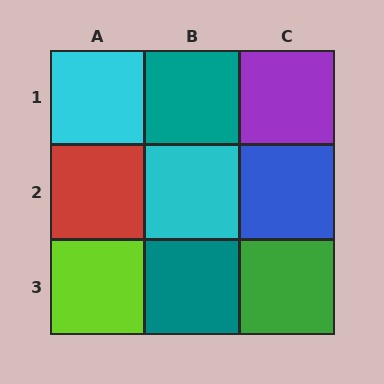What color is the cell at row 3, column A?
Lime.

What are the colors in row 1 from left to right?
Cyan, teal, purple.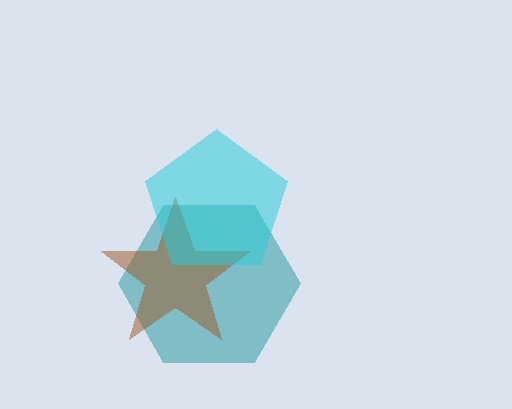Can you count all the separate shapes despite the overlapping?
Yes, there are 3 separate shapes.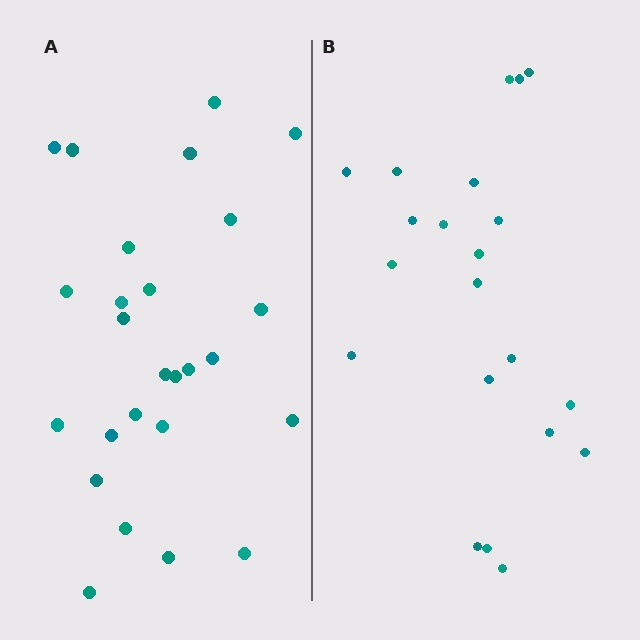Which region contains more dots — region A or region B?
Region A (the left region) has more dots.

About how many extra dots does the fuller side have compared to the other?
Region A has about 5 more dots than region B.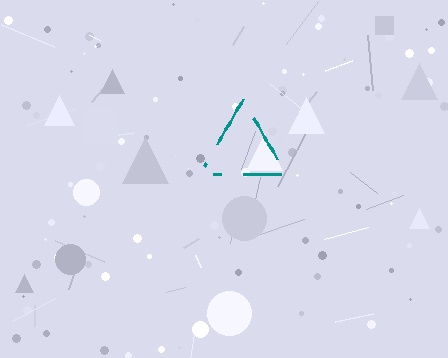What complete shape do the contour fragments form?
The contour fragments form a triangle.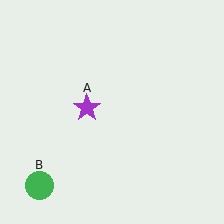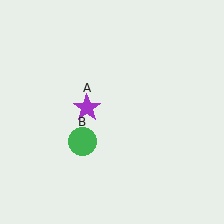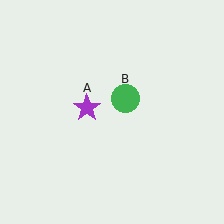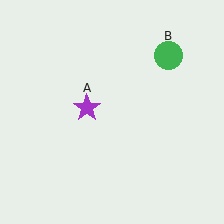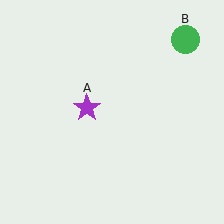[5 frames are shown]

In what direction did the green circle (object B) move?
The green circle (object B) moved up and to the right.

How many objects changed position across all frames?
1 object changed position: green circle (object B).